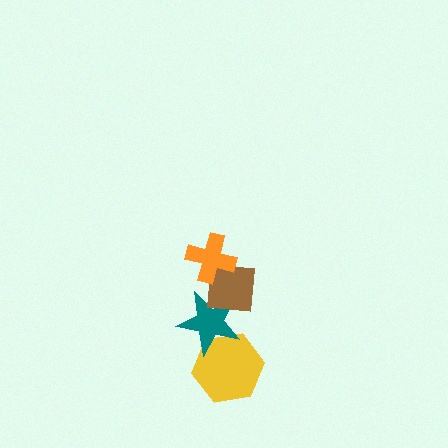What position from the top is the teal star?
The teal star is 3rd from the top.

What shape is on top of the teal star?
The brown square is on top of the teal star.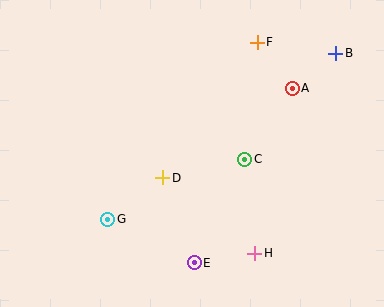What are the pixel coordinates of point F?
Point F is at (257, 42).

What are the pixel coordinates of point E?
Point E is at (194, 263).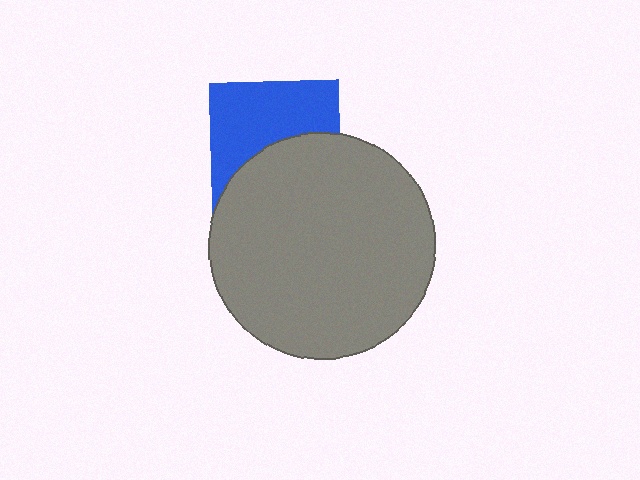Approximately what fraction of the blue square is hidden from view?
Roughly 47% of the blue square is hidden behind the gray circle.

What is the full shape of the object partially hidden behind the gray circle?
The partially hidden object is a blue square.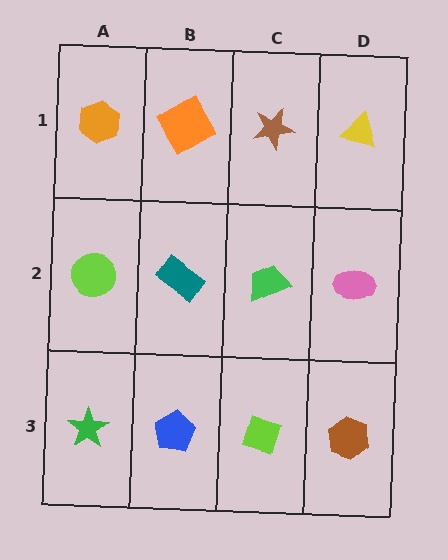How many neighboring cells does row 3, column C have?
3.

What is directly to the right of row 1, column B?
A brown star.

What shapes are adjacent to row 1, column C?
A green trapezoid (row 2, column C), an orange diamond (row 1, column B), a yellow triangle (row 1, column D).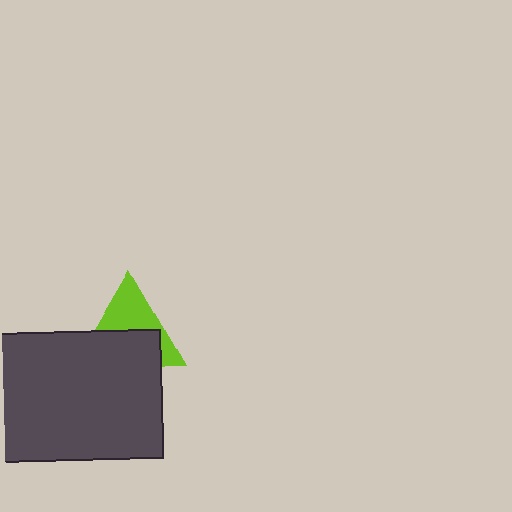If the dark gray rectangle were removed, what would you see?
You would see the complete lime triangle.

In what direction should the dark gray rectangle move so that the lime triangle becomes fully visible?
The dark gray rectangle should move down. That is the shortest direction to clear the overlap and leave the lime triangle fully visible.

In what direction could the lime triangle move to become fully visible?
The lime triangle could move up. That would shift it out from behind the dark gray rectangle entirely.